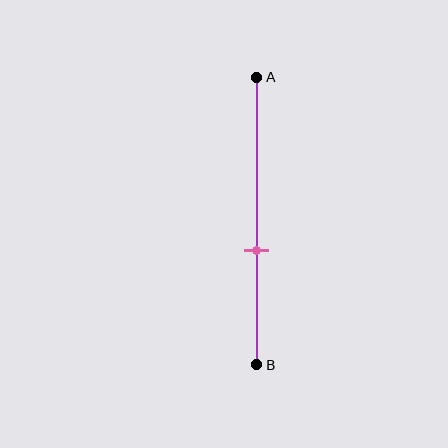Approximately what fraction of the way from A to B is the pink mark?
The pink mark is approximately 60% of the way from A to B.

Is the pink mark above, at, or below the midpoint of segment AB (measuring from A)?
The pink mark is below the midpoint of segment AB.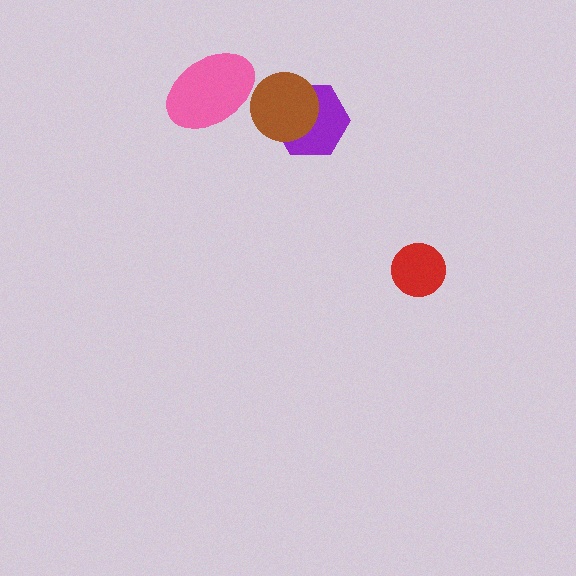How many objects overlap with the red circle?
0 objects overlap with the red circle.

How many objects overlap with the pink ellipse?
0 objects overlap with the pink ellipse.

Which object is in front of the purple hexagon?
The brown circle is in front of the purple hexagon.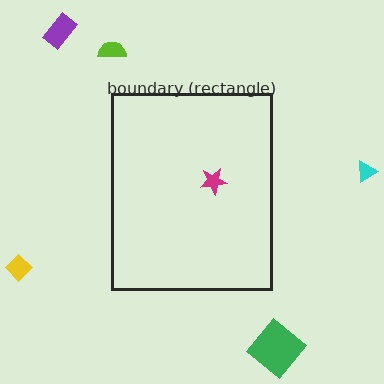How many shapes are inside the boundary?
1 inside, 5 outside.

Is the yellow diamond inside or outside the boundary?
Outside.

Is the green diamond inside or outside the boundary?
Outside.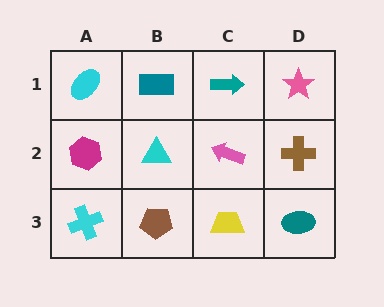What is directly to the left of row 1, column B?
A cyan ellipse.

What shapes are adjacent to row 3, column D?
A brown cross (row 2, column D), a yellow trapezoid (row 3, column C).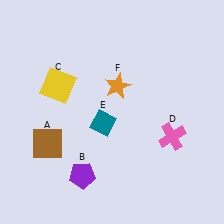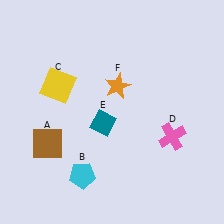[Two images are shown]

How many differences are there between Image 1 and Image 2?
There is 1 difference between the two images.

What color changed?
The pentagon (B) changed from purple in Image 1 to cyan in Image 2.